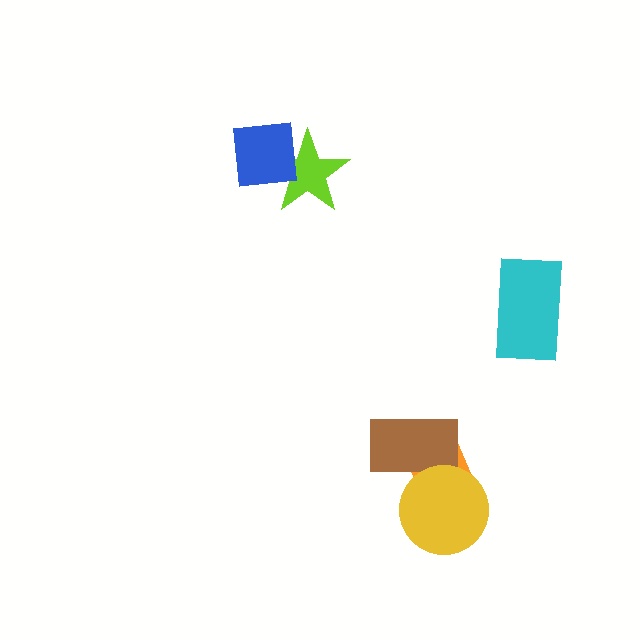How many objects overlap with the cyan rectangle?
0 objects overlap with the cyan rectangle.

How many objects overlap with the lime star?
1 object overlaps with the lime star.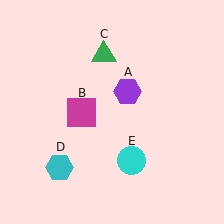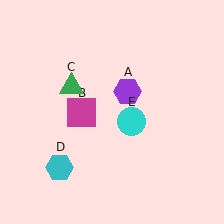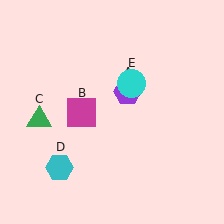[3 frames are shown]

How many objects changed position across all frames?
2 objects changed position: green triangle (object C), cyan circle (object E).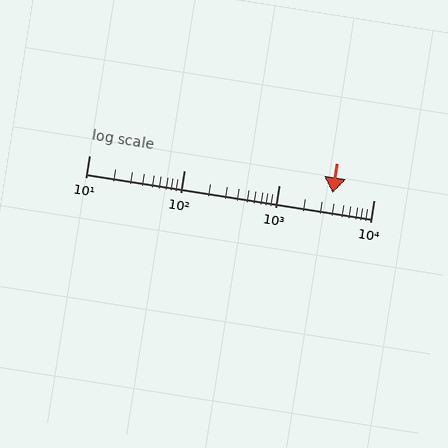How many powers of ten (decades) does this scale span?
The scale spans 3 decades, from 10 to 10000.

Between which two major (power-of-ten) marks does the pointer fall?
The pointer is between 1000 and 10000.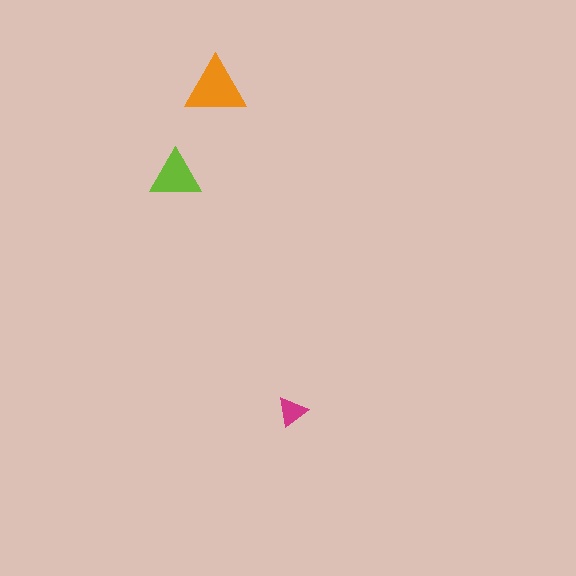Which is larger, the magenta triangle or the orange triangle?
The orange one.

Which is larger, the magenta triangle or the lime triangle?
The lime one.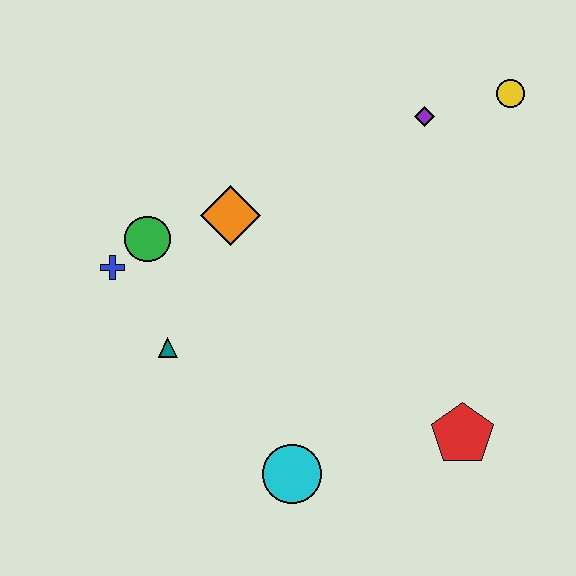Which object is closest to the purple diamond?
The yellow circle is closest to the purple diamond.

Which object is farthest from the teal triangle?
The yellow circle is farthest from the teal triangle.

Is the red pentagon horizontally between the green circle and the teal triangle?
No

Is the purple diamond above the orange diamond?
Yes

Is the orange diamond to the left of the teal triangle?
No